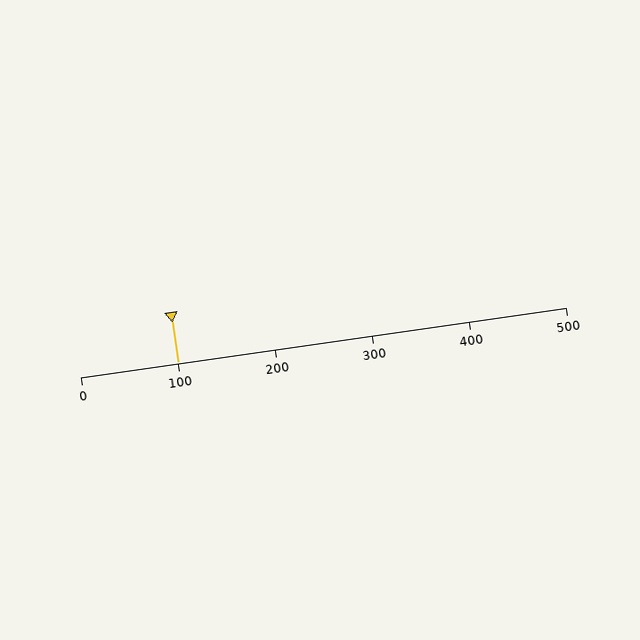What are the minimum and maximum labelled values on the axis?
The axis runs from 0 to 500.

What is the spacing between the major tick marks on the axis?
The major ticks are spaced 100 apart.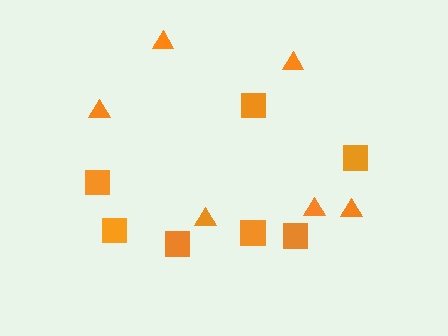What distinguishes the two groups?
There are 2 groups: one group of triangles (6) and one group of squares (7).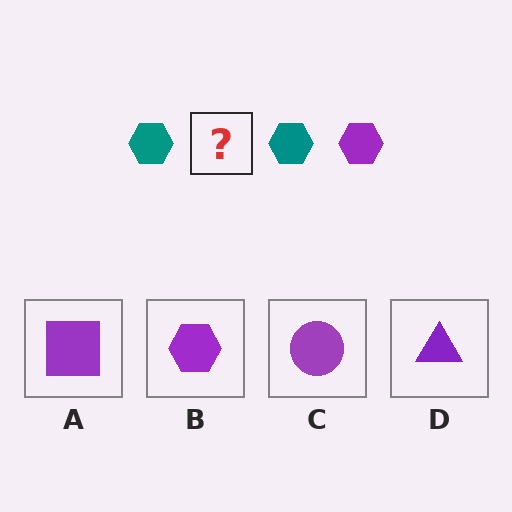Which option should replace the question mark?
Option B.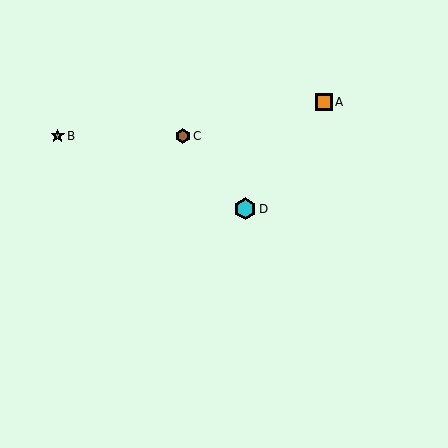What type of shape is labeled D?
Shape D is a cyan hexagon.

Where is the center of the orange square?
The center of the orange square is at (324, 102).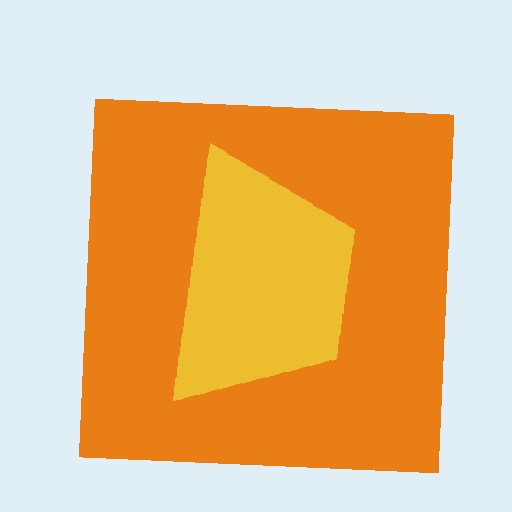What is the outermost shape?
The orange square.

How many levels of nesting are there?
2.